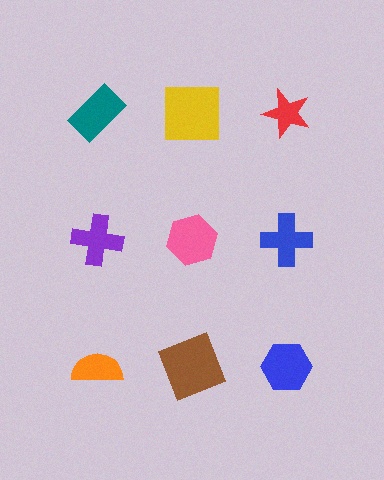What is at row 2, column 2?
A pink hexagon.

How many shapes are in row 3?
3 shapes.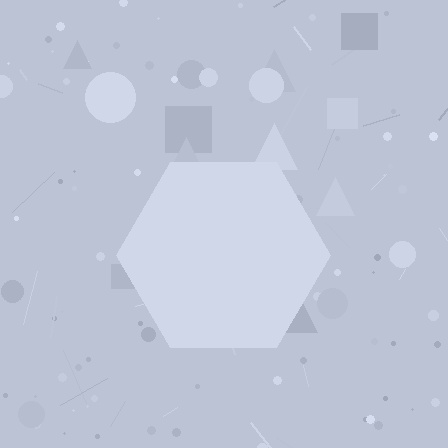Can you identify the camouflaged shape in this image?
The camouflaged shape is a hexagon.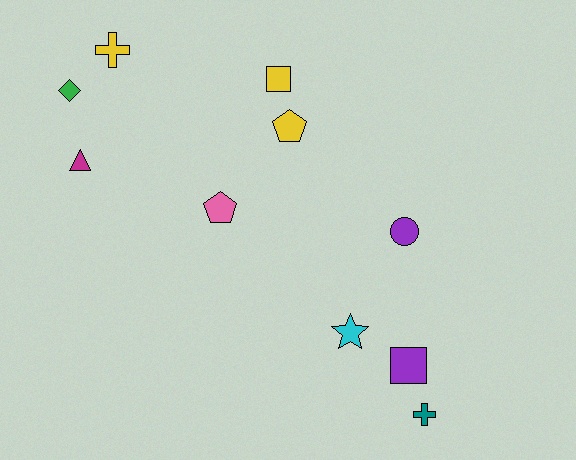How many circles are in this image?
There is 1 circle.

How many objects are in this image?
There are 10 objects.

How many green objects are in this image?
There is 1 green object.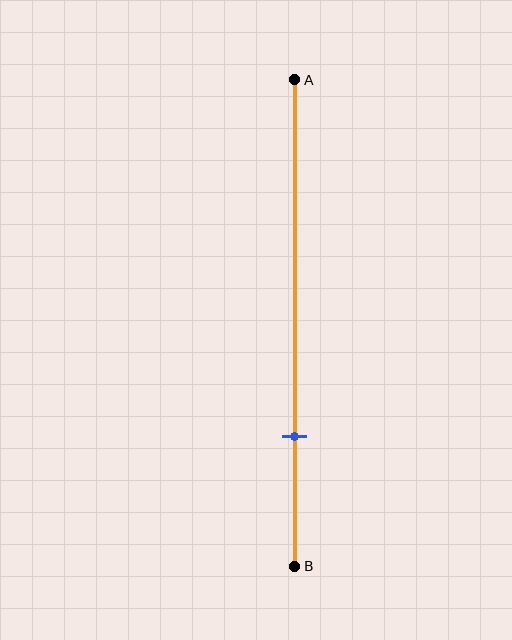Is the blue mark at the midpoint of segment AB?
No, the mark is at about 75% from A, not at the 50% midpoint.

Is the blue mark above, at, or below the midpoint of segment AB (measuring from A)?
The blue mark is below the midpoint of segment AB.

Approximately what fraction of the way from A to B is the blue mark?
The blue mark is approximately 75% of the way from A to B.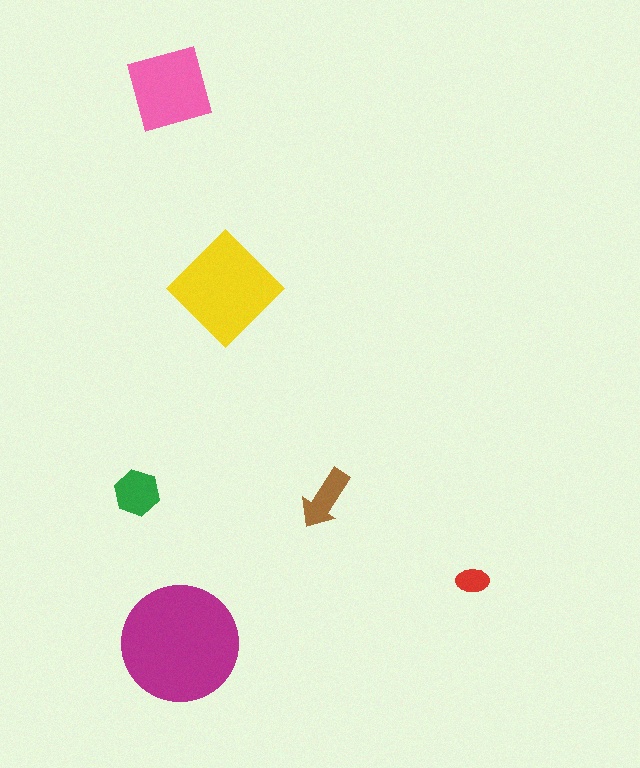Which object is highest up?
The pink square is topmost.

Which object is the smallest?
The red ellipse.